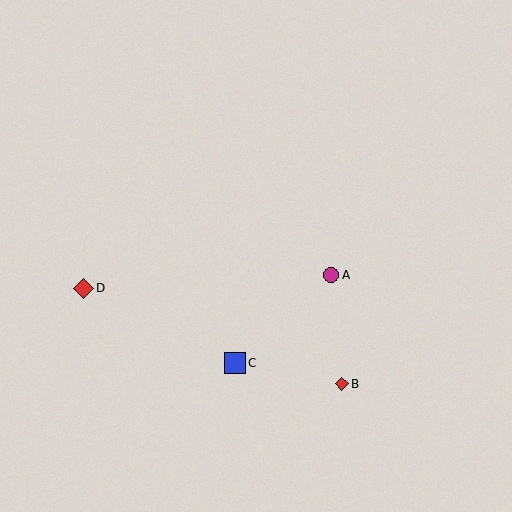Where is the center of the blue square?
The center of the blue square is at (235, 363).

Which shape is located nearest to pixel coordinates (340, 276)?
The magenta circle (labeled A) at (331, 275) is nearest to that location.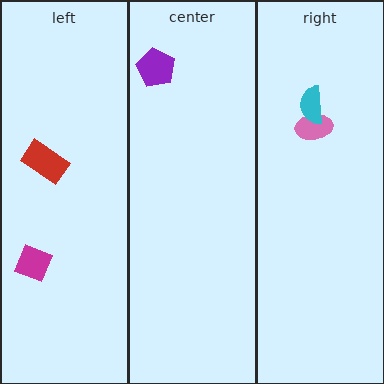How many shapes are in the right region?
2.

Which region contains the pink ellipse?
The right region.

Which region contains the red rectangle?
The left region.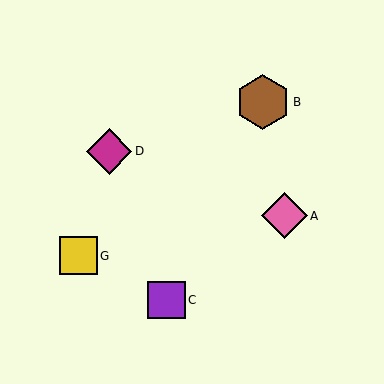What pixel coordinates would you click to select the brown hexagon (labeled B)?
Click at (263, 102) to select the brown hexagon B.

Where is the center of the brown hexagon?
The center of the brown hexagon is at (263, 102).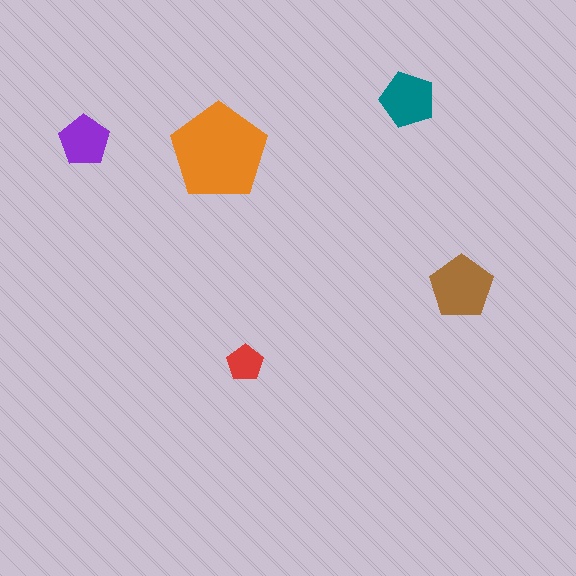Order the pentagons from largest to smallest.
the orange one, the brown one, the teal one, the purple one, the red one.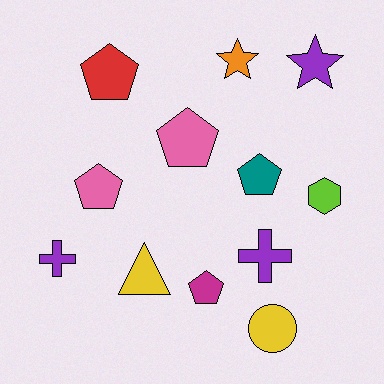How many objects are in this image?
There are 12 objects.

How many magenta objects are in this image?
There is 1 magenta object.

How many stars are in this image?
There are 2 stars.